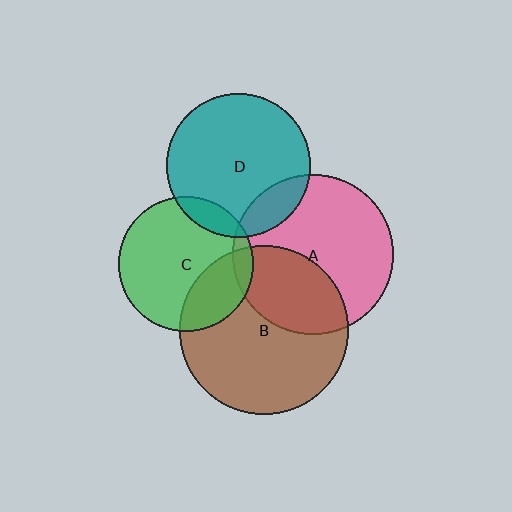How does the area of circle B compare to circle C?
Approximately 1.6 times.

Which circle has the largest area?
Circle B (brown).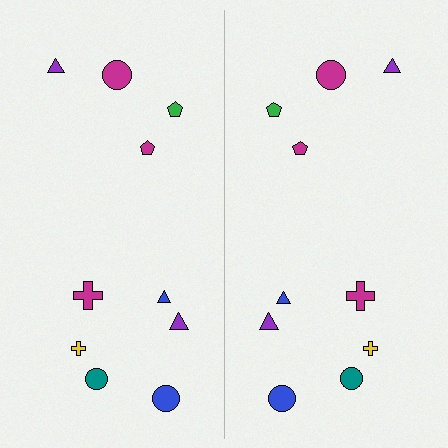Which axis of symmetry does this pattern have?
The pattern has a vertical axis of symmetry running through the center of the image.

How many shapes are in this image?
There are 20 shapes in this image.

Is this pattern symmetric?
Yes, this pattern has bilateral (reflection) symmetry.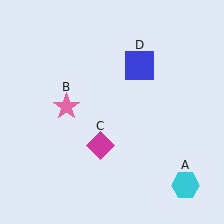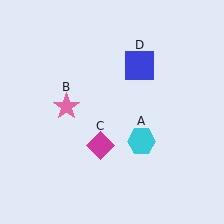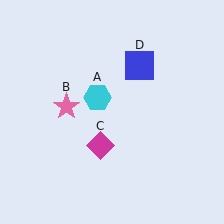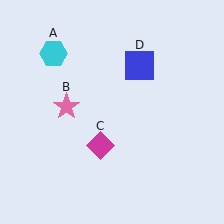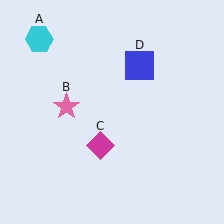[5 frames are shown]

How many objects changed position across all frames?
1 object changed position: cyan hexagon (object A).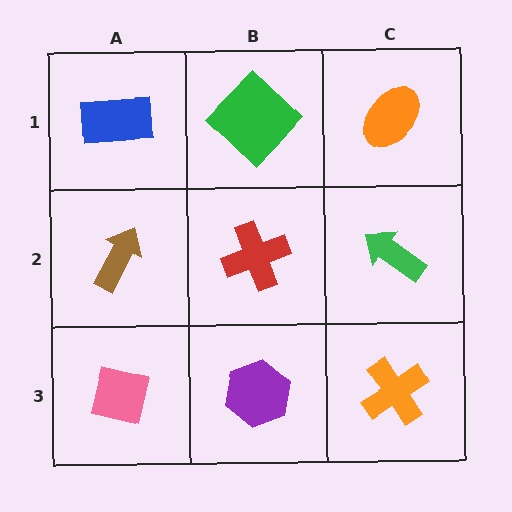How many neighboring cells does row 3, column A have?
2.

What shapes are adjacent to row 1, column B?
A red cross (row 2, column B), a blue rectangle (row 1, column A), an orange ellipse (row 1, column C).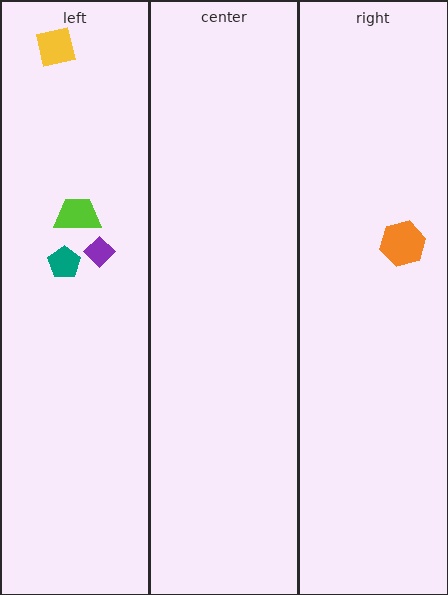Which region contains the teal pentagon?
The left region.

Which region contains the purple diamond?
The left region.